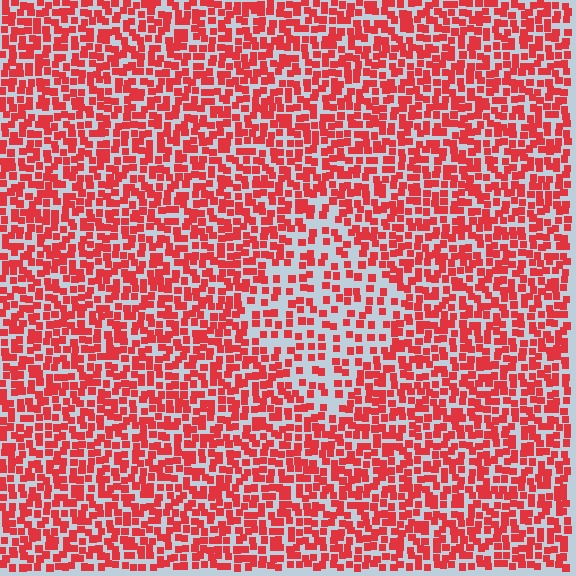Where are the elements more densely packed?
The elements are more densely packed outside the diamond boundary.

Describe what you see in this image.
The image contains small red elements arranged at two different densities. A diamond-shaped region is visible where the elements are less densely packed than the surrounding area.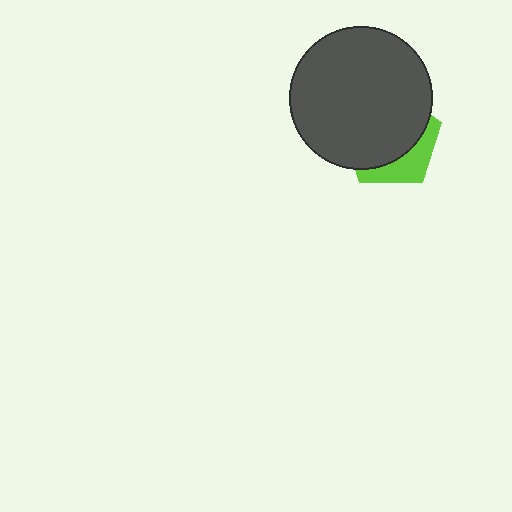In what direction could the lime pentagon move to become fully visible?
The lime pentagon could move toward the lower-right. That would shift it out from behind the dark gray circle entirely.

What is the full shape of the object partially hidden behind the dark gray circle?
The partially hidden object is a lime pentagon.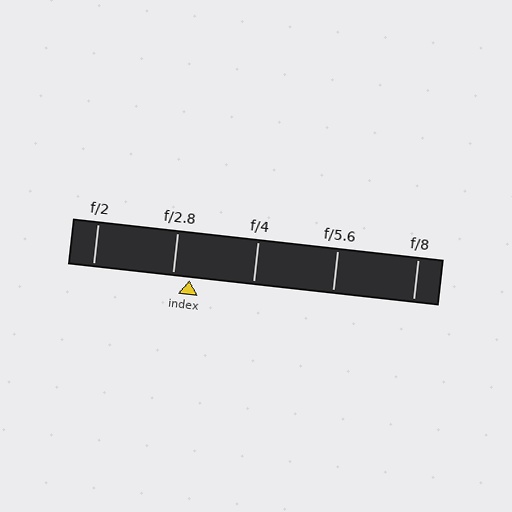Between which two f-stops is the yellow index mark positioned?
The index mark is between f/2.8 and f/4.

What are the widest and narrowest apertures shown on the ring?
The widest aperture shown is f/2 and the narrowest is f/8.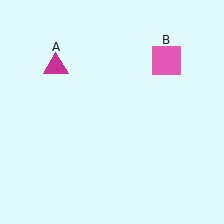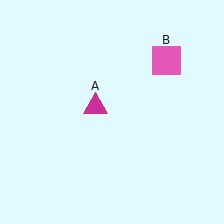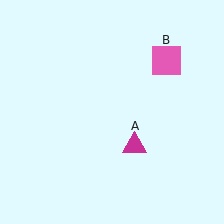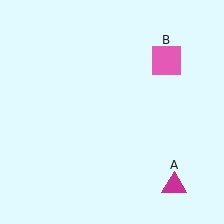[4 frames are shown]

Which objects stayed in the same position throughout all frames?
Pink square (object B) remained stationary.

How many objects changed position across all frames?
1 object changed position: magenta triangle (object A).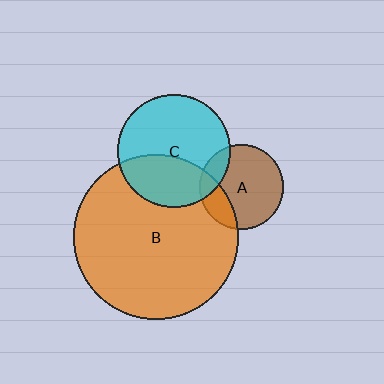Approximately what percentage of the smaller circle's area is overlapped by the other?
Approximately 15%.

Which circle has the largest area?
Circle B (orange).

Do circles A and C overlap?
Yes.